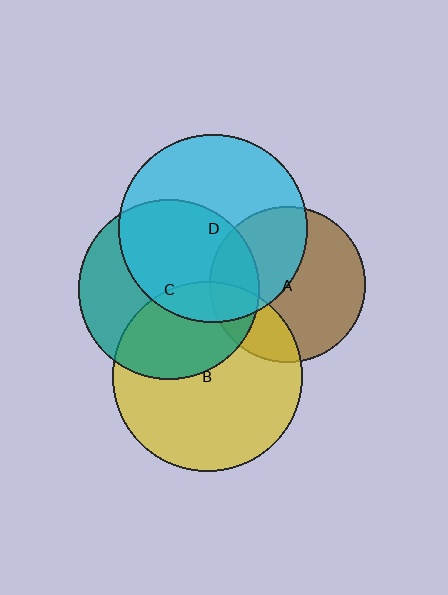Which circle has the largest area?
Circle B (yellow).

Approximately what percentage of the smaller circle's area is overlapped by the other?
Approximately 20%.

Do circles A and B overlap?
Yes.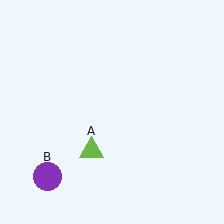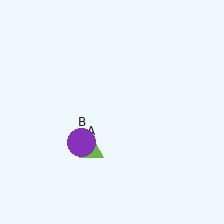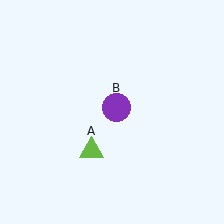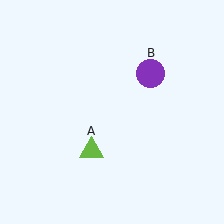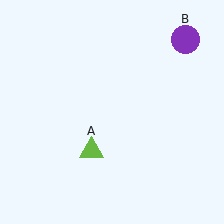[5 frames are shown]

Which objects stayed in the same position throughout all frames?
Lime triangle (object A) remained stationary.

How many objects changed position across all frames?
1 object changed position: purple circle (object B).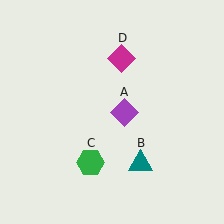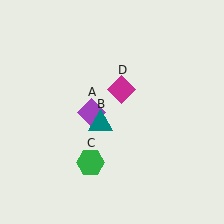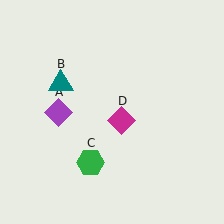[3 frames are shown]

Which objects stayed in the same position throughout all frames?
Green hexagon (object C) remained stationary.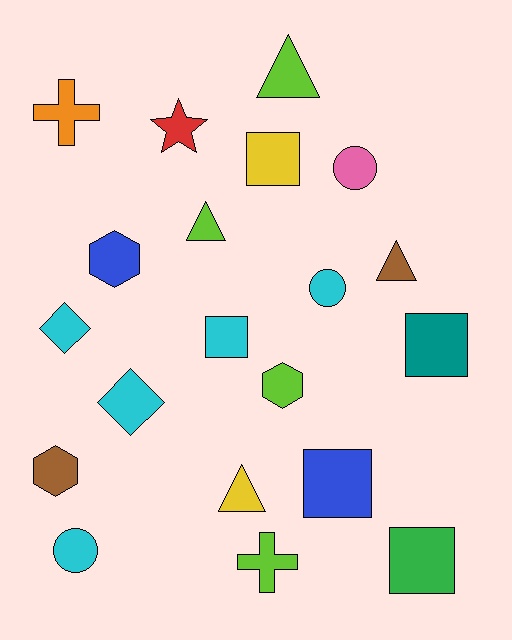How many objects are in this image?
There are 20 objects.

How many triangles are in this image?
There are 4 triangles.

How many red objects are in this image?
There is 1 red object.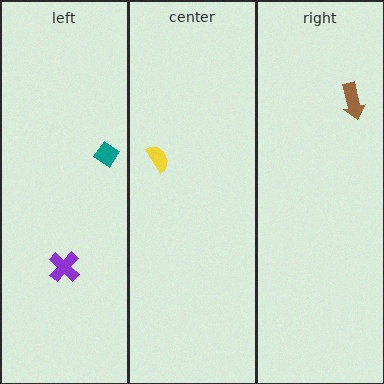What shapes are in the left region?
The purple cross, the teal diamond.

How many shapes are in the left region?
2.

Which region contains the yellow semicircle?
The center region.